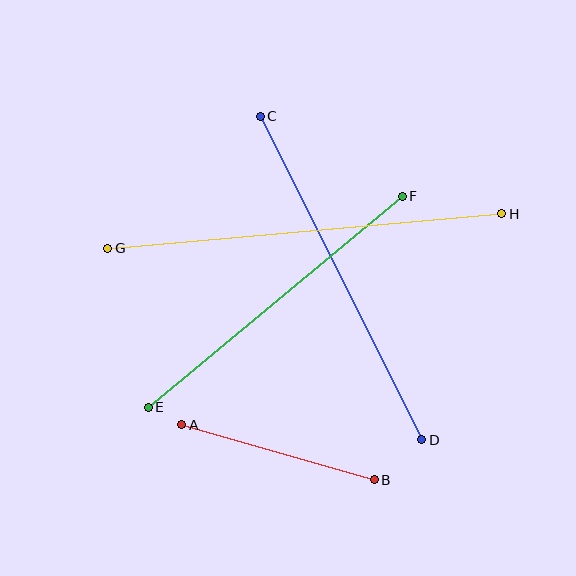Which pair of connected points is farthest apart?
Points G and H are farthest apart.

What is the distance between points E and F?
The distance is approximately 330 pixels.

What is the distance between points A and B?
The distance is approximately 200 pixels.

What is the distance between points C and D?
The distance is approximately 362 pixels.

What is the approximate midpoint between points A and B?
The midpoint is at approximately (278, 452) pixels.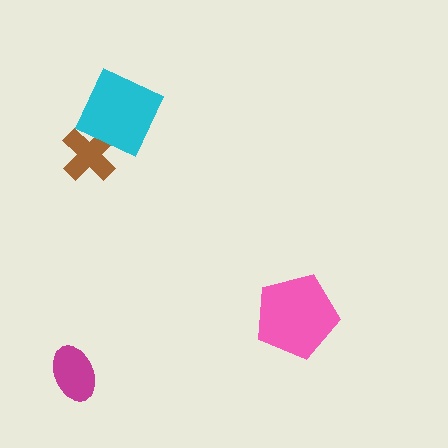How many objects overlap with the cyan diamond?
1 object overlaps with the cyan diamond.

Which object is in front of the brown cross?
The cyan diamond is in front of the brown cross.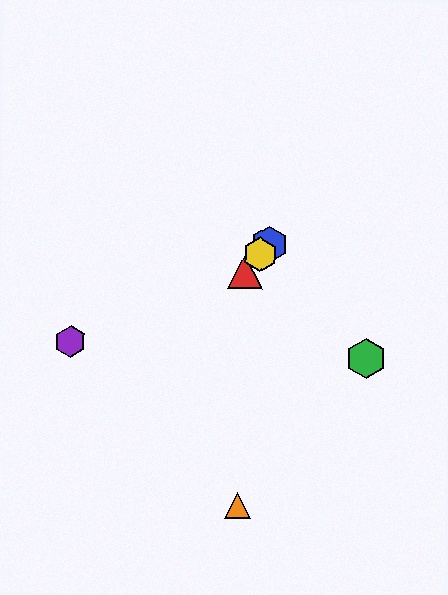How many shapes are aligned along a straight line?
3 shapes (the red triangle, the blue hexagon, the yellow hexagon) are aligned along a straight line.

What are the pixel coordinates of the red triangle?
The red triangle is at (245, 272).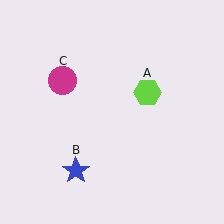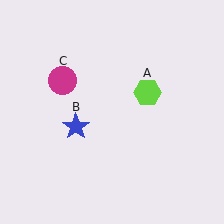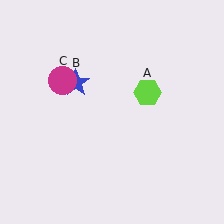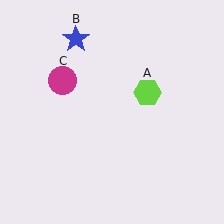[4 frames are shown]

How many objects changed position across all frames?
1 object changed position: blue star (object B).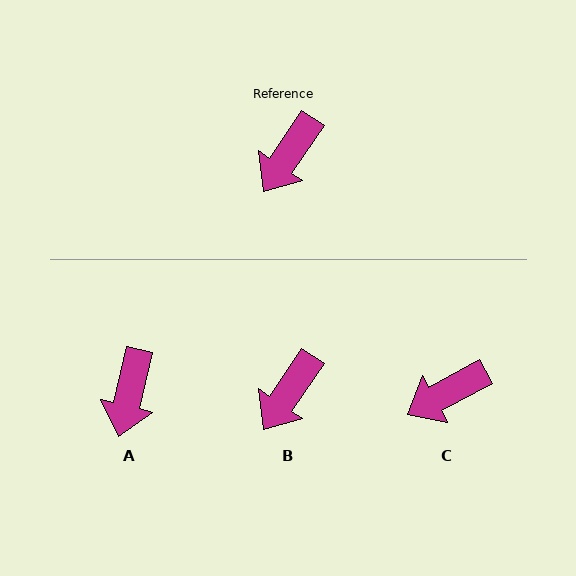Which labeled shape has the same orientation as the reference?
B.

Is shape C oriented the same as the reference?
No, it is off by about 27 degrees.